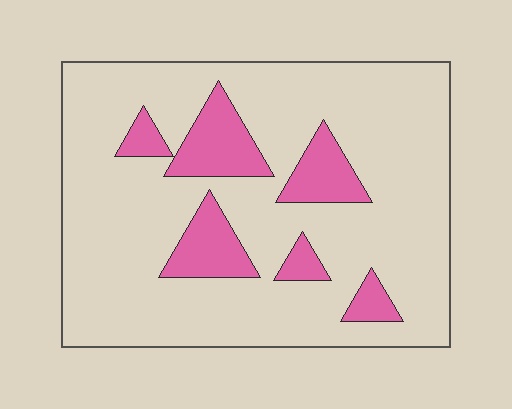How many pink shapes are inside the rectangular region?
6.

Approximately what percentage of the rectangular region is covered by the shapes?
Approximately 15%.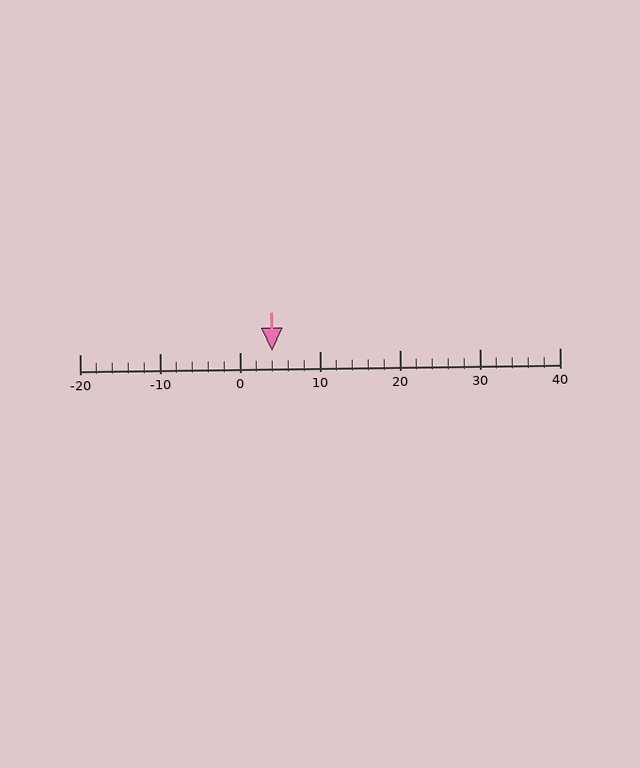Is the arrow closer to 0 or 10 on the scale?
The arrow is closer to 0.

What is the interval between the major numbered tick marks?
The major tick marks are spaced 10 units apart.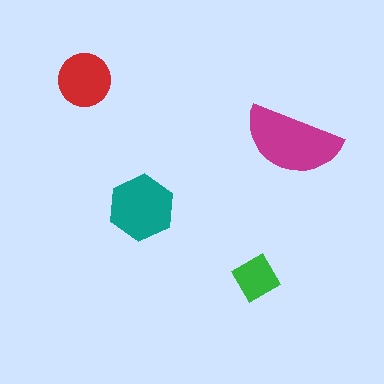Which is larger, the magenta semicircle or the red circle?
The magenta semicircle.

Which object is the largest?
The magenta semicircle.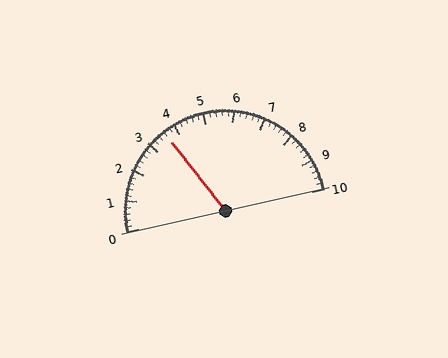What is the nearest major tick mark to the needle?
The nearest major tick mark is 4.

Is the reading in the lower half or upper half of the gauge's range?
The reading is in the lower half of the range (0 to 10).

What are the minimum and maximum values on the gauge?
The gauge ranges from 0 to 10.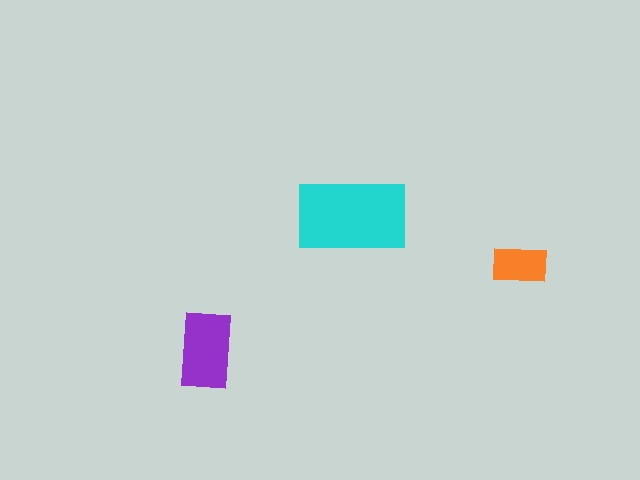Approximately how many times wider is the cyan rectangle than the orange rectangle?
About 2 times wider.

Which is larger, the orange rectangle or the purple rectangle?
The purple one.